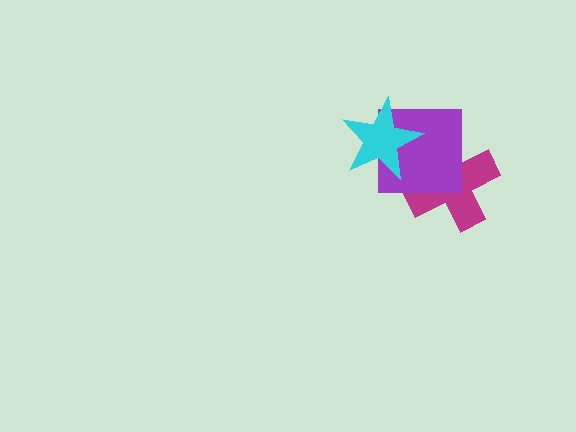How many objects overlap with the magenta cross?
1 object overlaps with the magenta cross.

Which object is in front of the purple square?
The cyan star is in front of the purple square.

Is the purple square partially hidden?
Yes, it is partially covered by another shape.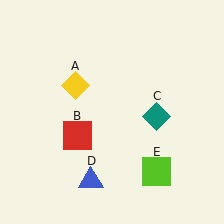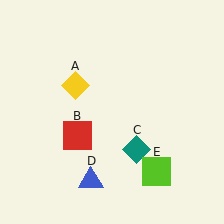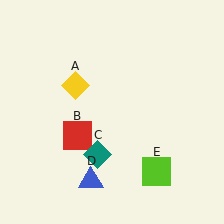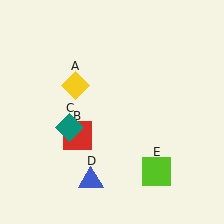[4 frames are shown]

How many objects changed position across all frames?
1 object changed position: teal diamond (object C).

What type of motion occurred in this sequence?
The teal diamond (object C) rotated clockwise around the center of the scene.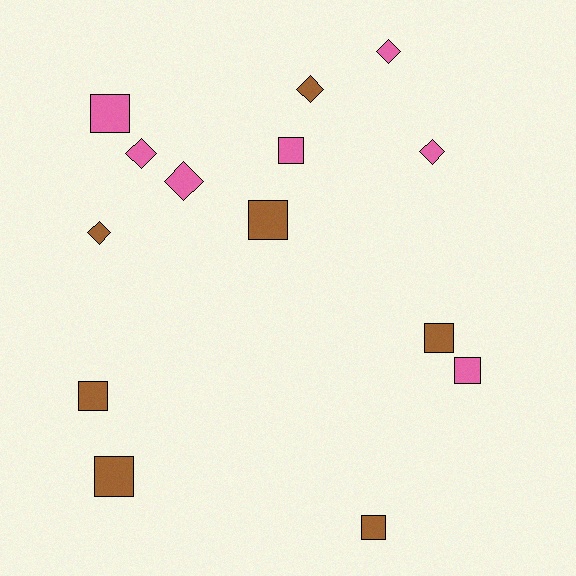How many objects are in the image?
There are 14 objects.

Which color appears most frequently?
Pink, with 7 objects.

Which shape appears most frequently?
Square, with 8 objects.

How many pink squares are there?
There are 3 pink squares.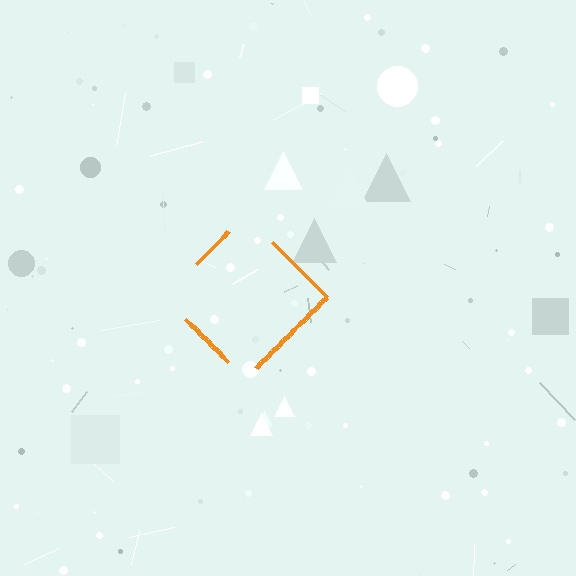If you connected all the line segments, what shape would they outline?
They would outline a diamond.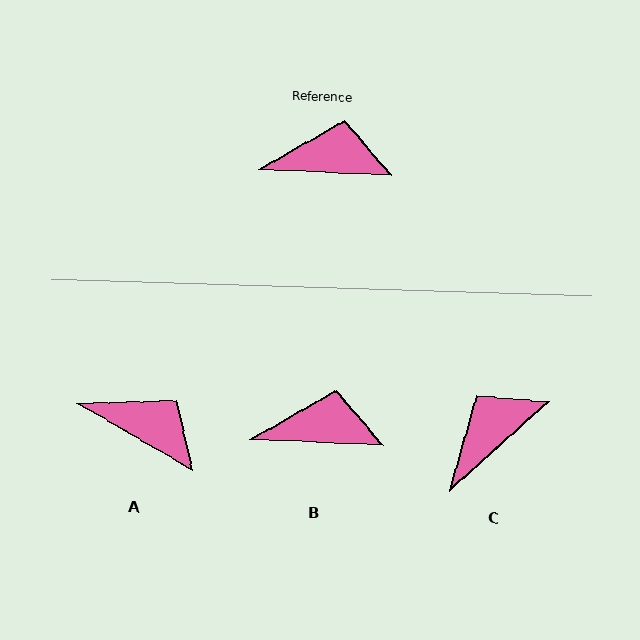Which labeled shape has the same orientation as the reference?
B.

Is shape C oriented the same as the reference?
No, it is off by about 45 degrees.